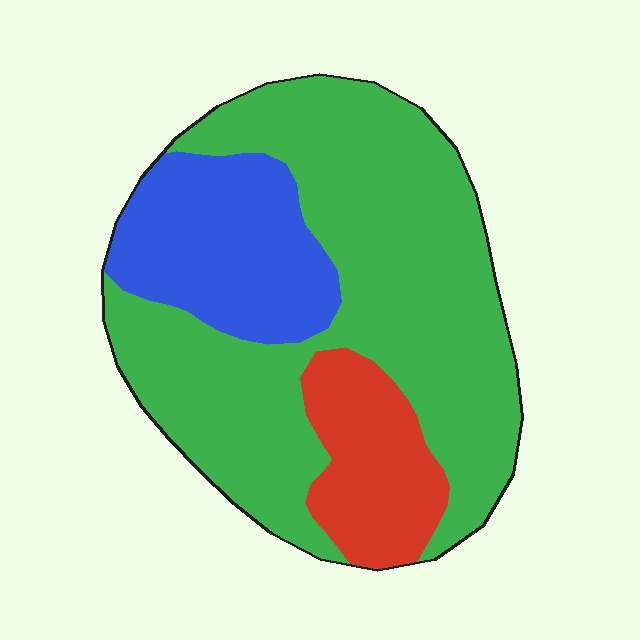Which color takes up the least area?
Red, at roughly 15%.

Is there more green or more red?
Green.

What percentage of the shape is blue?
Blue takes up less than a quarter of the shape.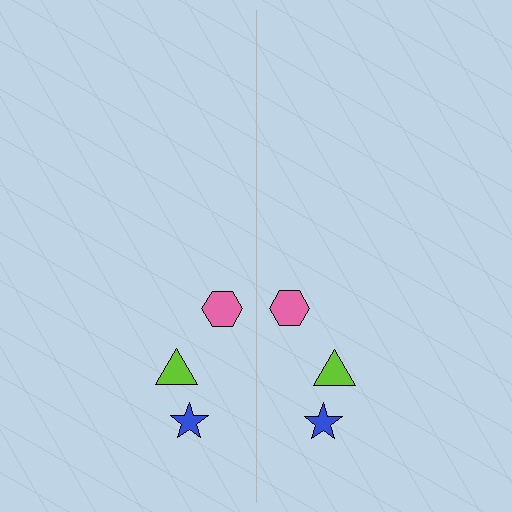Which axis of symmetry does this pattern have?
The pattern has a vertical axis of symmetry running through the center of the image.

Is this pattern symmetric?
Yes, this pattern has bilateral (reflection) symmetry.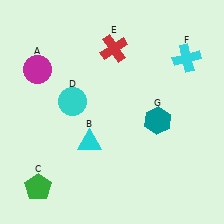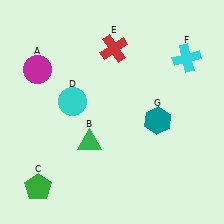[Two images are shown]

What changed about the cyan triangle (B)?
In Image 1, B is cyan. In Image 2, it changed to green.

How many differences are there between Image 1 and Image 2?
There is 1 difference between the two images.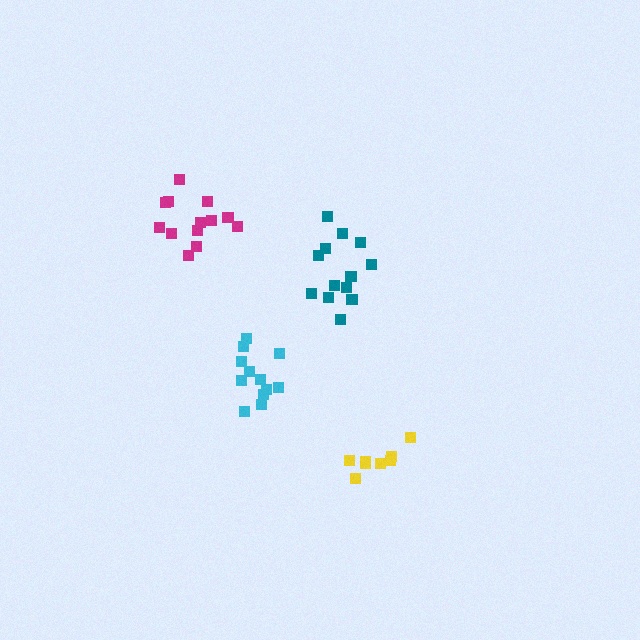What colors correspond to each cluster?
The clusters are colored: yellow, cyan, magenta, teal.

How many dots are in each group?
Group 1: 8 dots, Group 2: 12 dots, Group 3: 13 dots, Group 4: 13 dots (46 total).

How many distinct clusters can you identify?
There are 4 distinct clusters.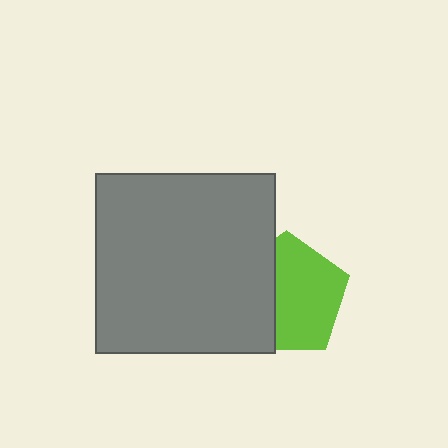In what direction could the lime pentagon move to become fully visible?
The lime pentagon could move right. That would shift it out from behind the gray square entirely.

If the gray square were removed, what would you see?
You would see the complete lime pentagon.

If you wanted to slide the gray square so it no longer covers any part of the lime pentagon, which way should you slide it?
Slide it left — that is the most direct way to separate the two shapes.